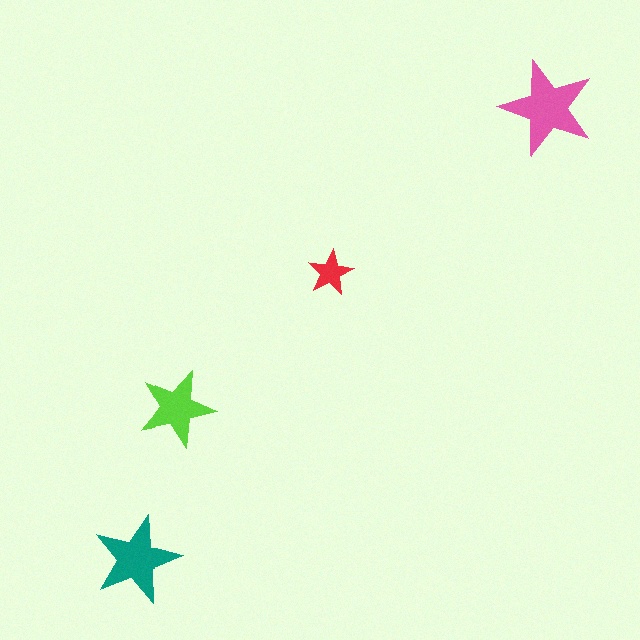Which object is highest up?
The pink star is topmost.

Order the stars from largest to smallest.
the pink one, the teal one, the lime one, the red one.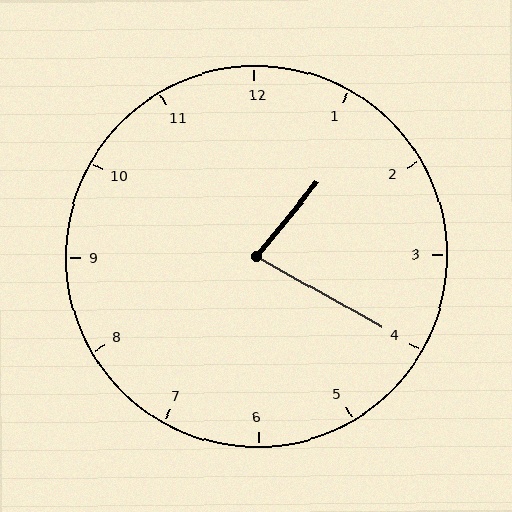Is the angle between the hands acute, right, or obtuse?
It is acute.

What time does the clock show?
1:20.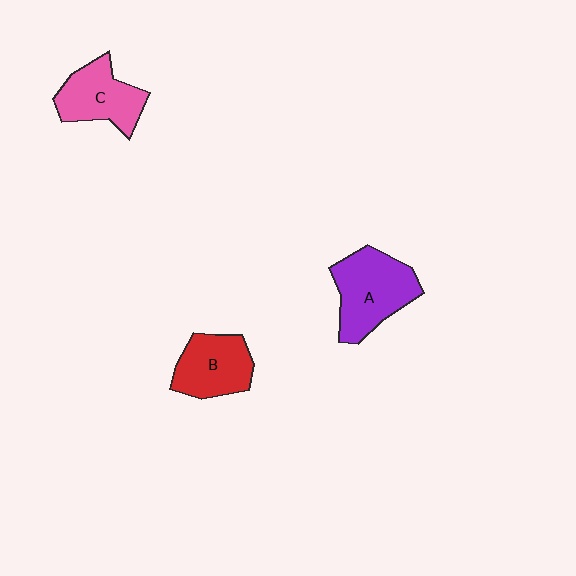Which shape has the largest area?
Shape A (purple).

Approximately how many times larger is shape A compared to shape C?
Approximately 1.3 times.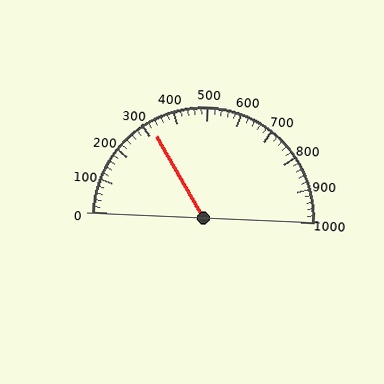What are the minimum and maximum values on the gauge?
The gauge ranges from 0 to 1000.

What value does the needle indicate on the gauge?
The needle indicates approximately 320.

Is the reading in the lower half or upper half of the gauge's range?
The reading is in the lower half of the range (0 to 1000).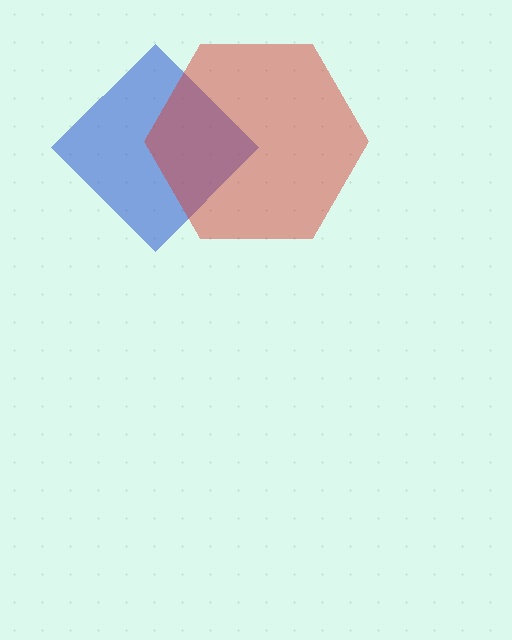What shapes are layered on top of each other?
The layered shapes are: a blue diamond, a red hexagon.